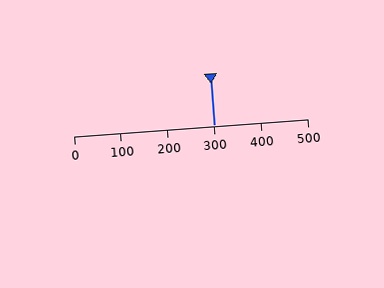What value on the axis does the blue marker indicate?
The marker indicates approximately 300.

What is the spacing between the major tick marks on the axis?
The major ticks are spaced 100 apart.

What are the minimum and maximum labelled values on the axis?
The axis runs from 0 to 500.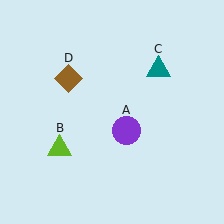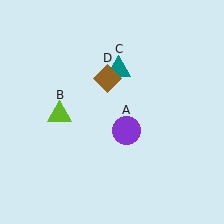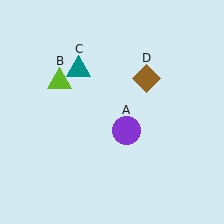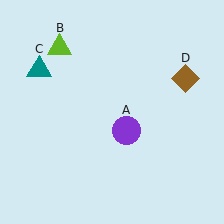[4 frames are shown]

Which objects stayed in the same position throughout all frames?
Purple circle (object A) remained stationary.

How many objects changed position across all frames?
3 objects changed position: lime triangle (object B), teal triangle (object C), brown diamond (object D).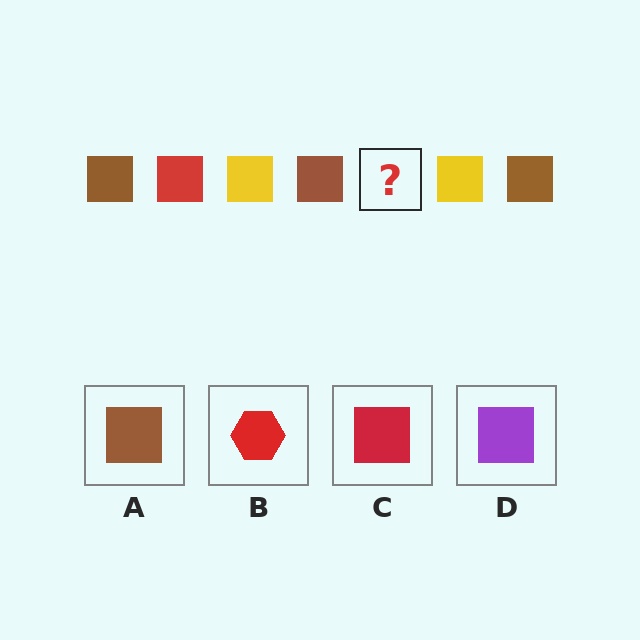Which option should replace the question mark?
Option C.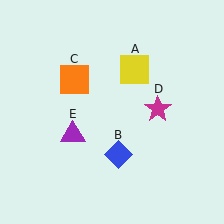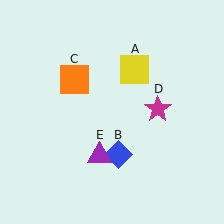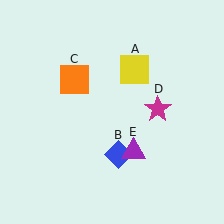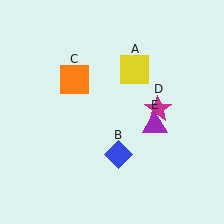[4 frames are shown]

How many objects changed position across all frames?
1 object changed position: purple triangle (object E).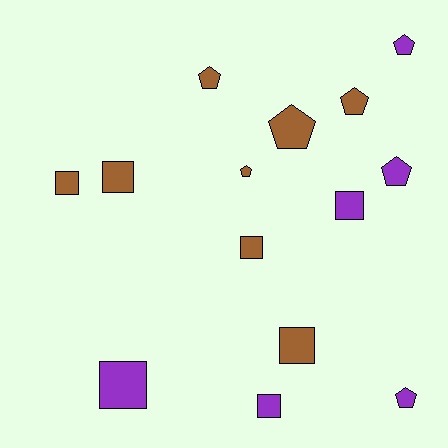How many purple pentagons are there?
There are 3 purple pentagons.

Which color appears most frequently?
Brown, with 8 objects.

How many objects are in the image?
There are 14 objects.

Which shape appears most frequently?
Pentagon, with 7 objects.